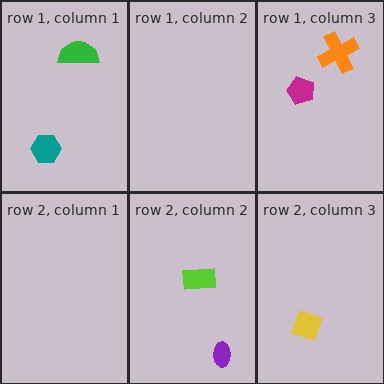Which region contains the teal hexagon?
The row 1, column 1 region.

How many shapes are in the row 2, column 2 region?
2.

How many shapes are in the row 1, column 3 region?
2.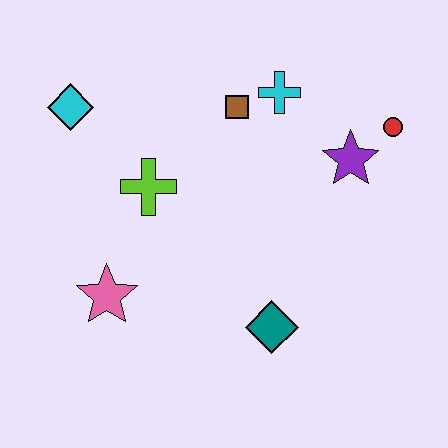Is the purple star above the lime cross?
Yes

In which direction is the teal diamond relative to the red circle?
The teal diamond is below the red circle.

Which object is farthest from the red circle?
The pink star is farthest from the red circle.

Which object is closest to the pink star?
The lime cross is closest to the pink star.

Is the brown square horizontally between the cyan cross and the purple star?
No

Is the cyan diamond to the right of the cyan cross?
No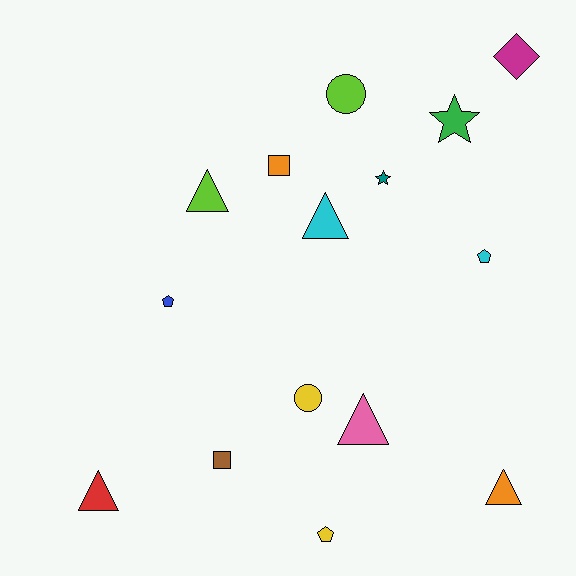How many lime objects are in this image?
There are 2 lime objects.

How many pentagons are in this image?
There are 3 pentagons.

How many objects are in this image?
There are 15 objects.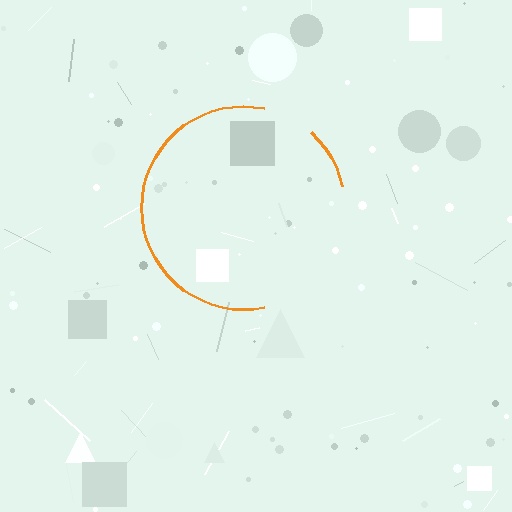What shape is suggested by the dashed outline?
The dashed outline suggests a circle.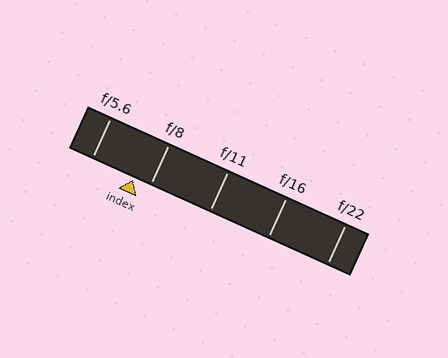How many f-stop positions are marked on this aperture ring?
There are 5 f-stop positions marked.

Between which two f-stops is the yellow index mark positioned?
The index mark is between f/5.6 and f/8.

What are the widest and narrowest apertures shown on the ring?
The widest aperture shown is f/5.6 and the narrowest is f/22.